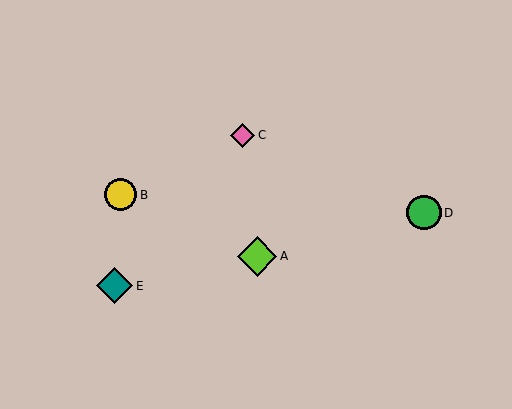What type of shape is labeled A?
Shape A is a lime diamond.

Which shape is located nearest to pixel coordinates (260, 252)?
The lime diamond (labeled A) at (257, 256) is nearest to that location.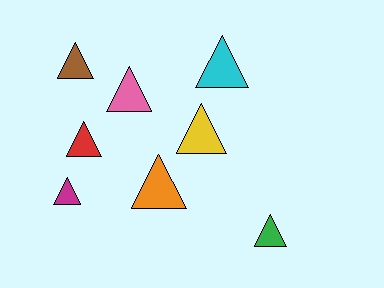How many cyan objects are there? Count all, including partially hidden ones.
There is 1 cyan object.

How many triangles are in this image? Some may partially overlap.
There are 8 triangles.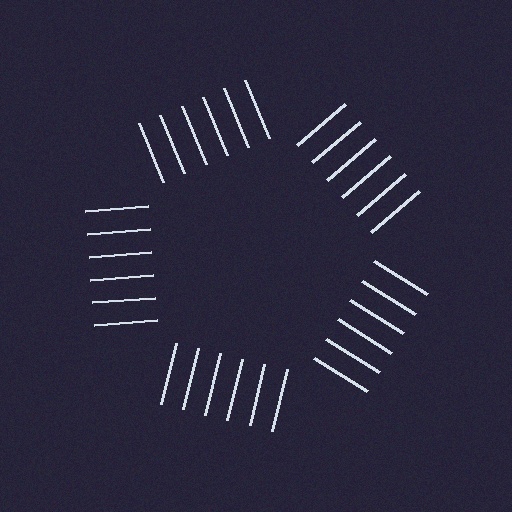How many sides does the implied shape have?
5 sides — the line-ends trace a pentagon.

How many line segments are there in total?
30 — 6 along each of the 5 edges.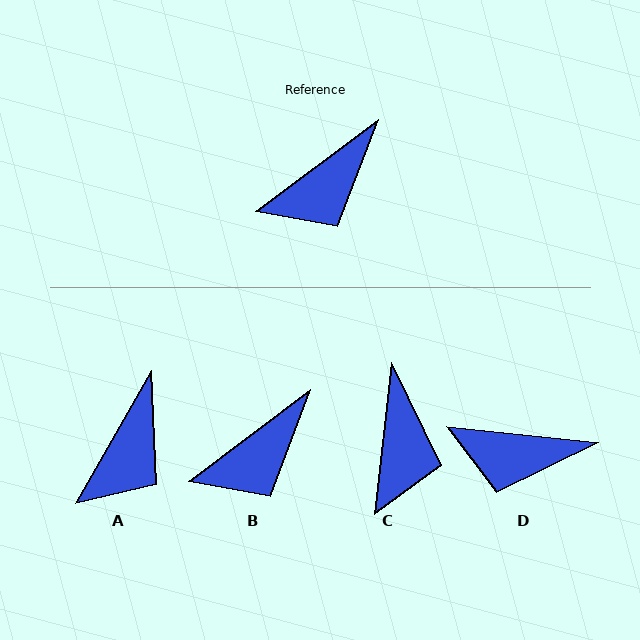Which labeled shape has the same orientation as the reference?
B.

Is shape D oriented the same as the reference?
No, it is off by about 43 degrees.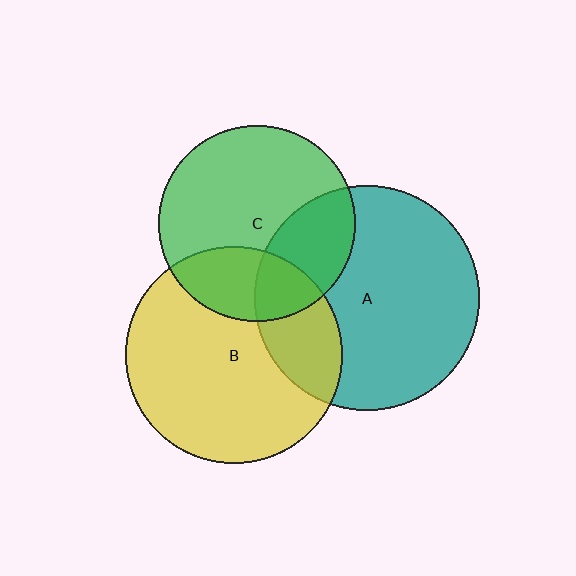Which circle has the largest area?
Circle A (teal).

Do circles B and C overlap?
Yes.